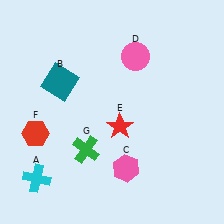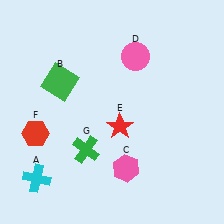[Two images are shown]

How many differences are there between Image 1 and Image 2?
There is 1 difference between the two images.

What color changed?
The square (B) changed from teal in Image 1 to green in Image 2.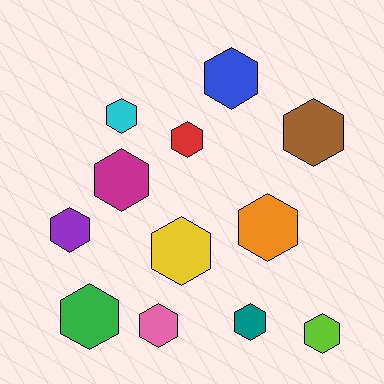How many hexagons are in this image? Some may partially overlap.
There are 12 hexagons.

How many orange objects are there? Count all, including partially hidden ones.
There is 1 orange object.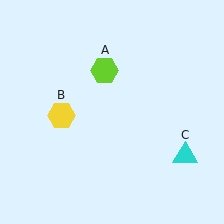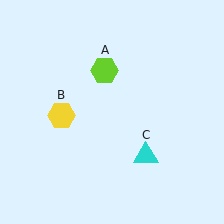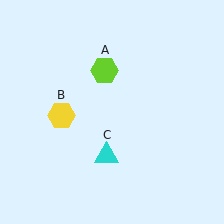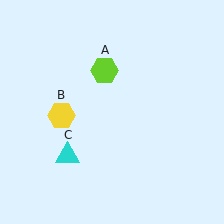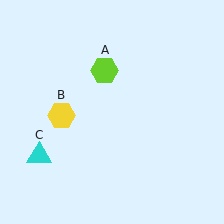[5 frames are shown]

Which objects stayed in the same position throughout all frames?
Lime hexagon (object A) and yellow hexagon (object B) remained stationary.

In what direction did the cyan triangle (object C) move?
The cyan triangle (object C) moved left.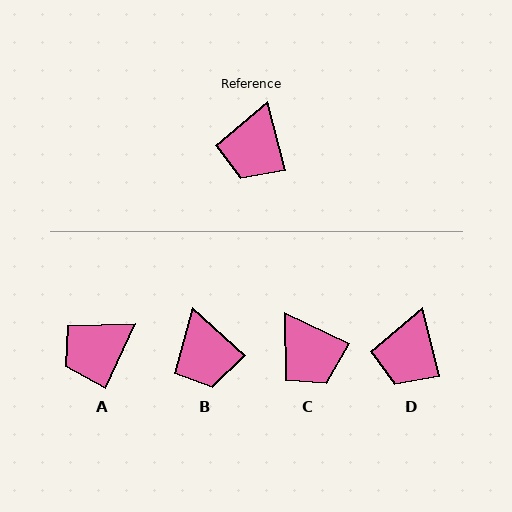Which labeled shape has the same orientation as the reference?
D.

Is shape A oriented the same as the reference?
No, it is off by about 39 degrees.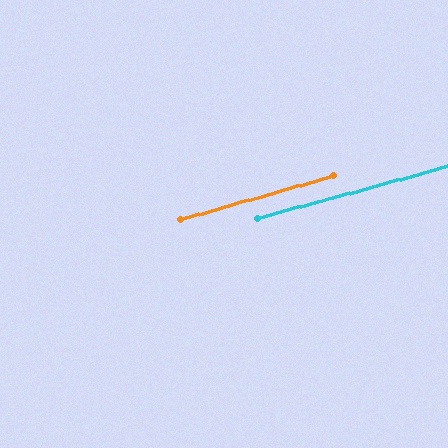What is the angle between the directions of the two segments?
Approximately 1 degree.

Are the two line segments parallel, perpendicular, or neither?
Parallel — their directions differ by only 0.7°.